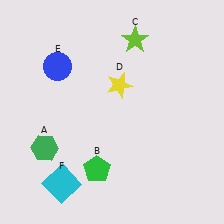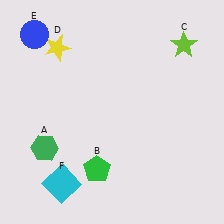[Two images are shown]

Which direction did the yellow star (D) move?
The yellow star (D) moved left.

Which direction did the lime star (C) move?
The lime star (C) moved right.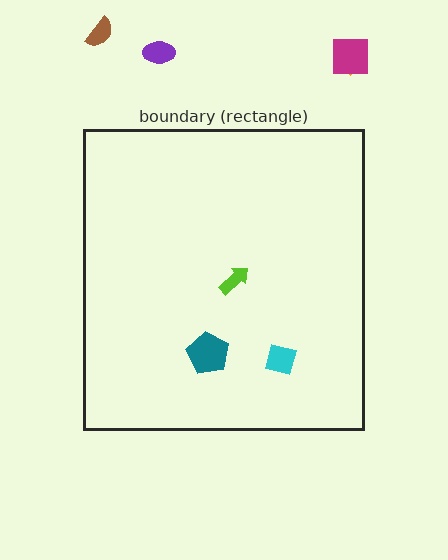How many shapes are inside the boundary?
3 inside, 4 outside.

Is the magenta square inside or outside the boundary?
Outside.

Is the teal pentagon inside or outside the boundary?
Inside.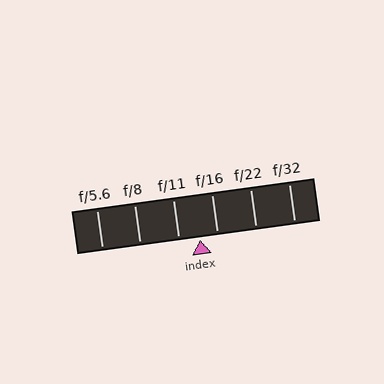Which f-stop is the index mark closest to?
The index mark is closest to f/16.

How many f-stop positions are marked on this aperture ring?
There are 6 f-stop positions marked.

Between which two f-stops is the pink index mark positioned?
The index mark is between f/11 and f/16.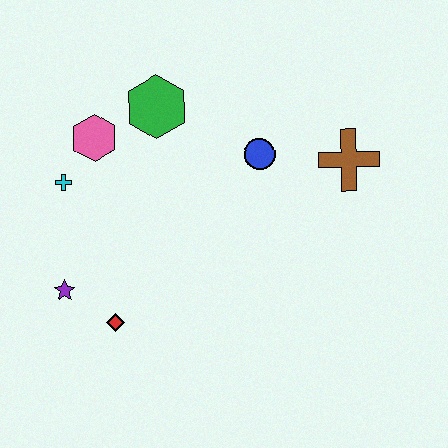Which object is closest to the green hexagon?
The pink hexagon is closest to the green hexagon.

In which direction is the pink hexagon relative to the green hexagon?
The pink hexagon is to the left of the green hexagon.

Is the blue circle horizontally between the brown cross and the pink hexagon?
Yes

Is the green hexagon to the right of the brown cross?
No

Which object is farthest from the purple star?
The brown cross is farthest from the purple star.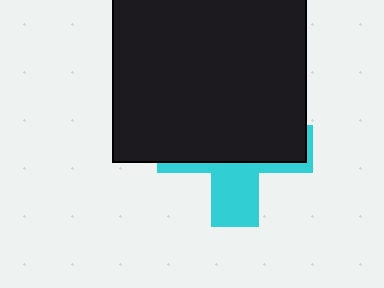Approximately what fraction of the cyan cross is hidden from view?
Roughly 65% of the cyan cross is hidden behind the black square.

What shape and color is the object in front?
The object in front is a black square.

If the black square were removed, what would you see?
You would see the complete cyan cross.